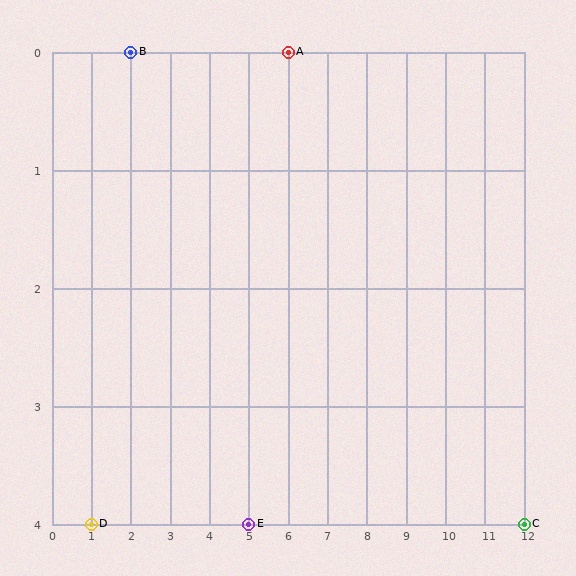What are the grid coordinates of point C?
Point C is at grid coordinates (12, 4).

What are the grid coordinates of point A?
Point A is at grid coordinates (6, 0).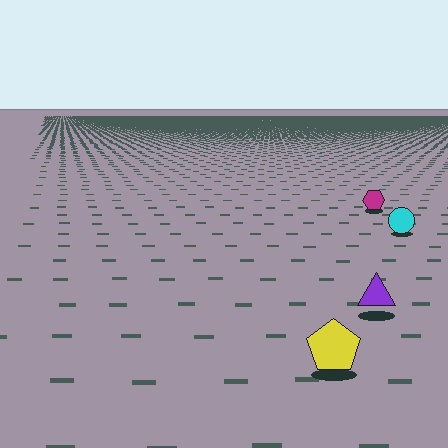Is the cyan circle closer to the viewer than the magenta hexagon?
Yes. The cyan circle is closer — you can tell from the texture gradient: the ground texture is coarser near it.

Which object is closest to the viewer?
The yellow pentagon is closest. The texture marks near it are larger and more spread out.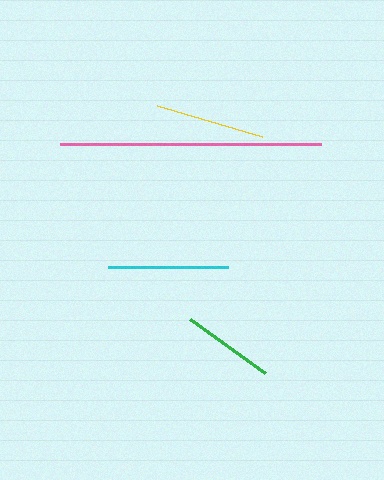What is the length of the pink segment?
The pink segment is approximately 261 pixels long.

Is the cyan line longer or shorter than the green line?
The cyan line is longer than the green line.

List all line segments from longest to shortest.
From longest to shortest: pink, cyan, yellow, green.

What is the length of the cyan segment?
The cyan segment is approximately 120 pixels long.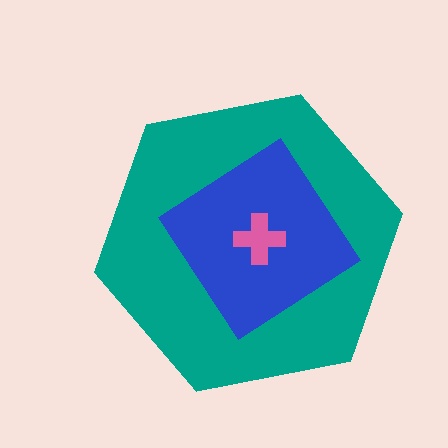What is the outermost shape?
The teal hexagon.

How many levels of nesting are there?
3.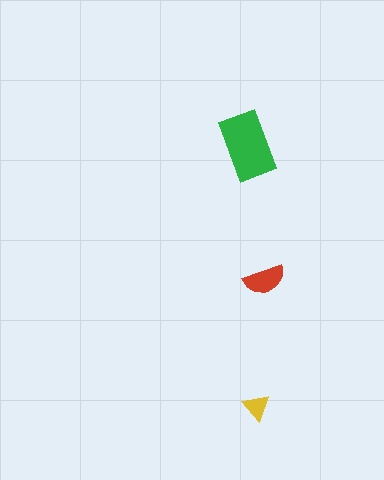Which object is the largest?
The green rectangle.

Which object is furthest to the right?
The red semicircle is rightmost.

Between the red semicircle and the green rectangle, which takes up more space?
The green rectangle.